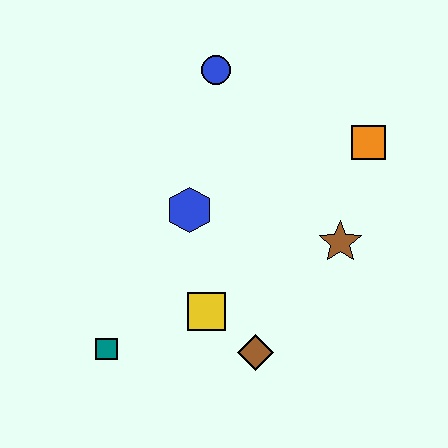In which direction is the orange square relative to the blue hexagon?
The orange square is to the right of the blue hexagon.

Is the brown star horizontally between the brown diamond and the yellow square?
No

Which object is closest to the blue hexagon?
The yellow square is closest to the blue hexagon.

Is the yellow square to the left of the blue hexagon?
No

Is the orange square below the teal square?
No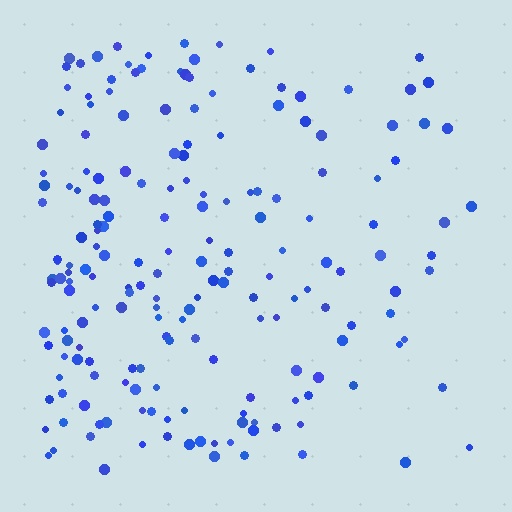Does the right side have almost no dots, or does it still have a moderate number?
Still a moderate number, just noticeably fewer than the left.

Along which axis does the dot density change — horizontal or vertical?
Horizontal.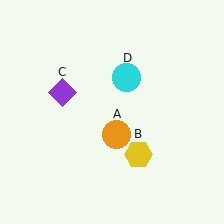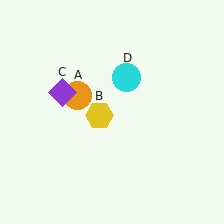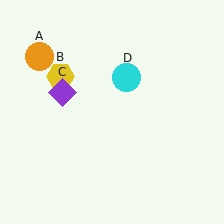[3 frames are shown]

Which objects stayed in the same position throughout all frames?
Purple diamond (object C) and cyan circle (object D) remained stationary.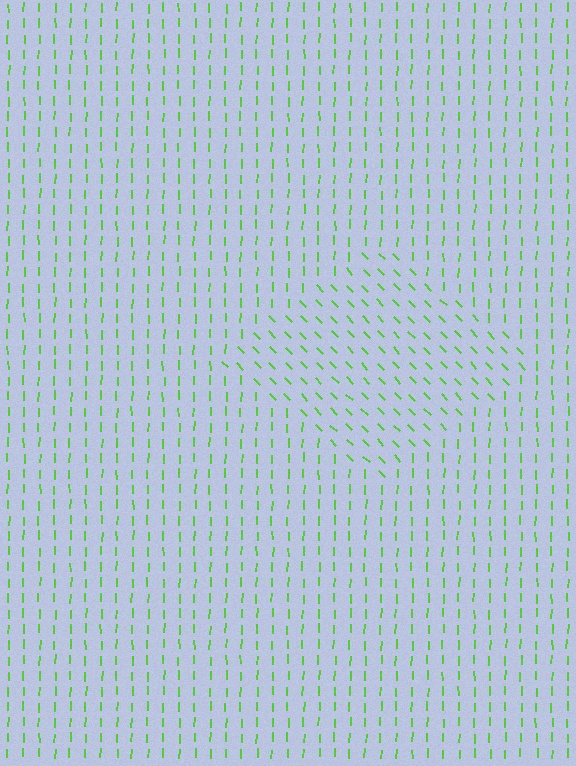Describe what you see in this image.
The image is filled with small lime line segments. A diamond region in the image has lines oriented differently from the surrounding lines, creating a visible texture boundary.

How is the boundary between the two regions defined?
The boundary is defined purely by a change in line orientation (approximately 45 degrees difference). All lines are the same color and thickness.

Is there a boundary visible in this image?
Yes, there is a texture boundary formed by a change in line orientation.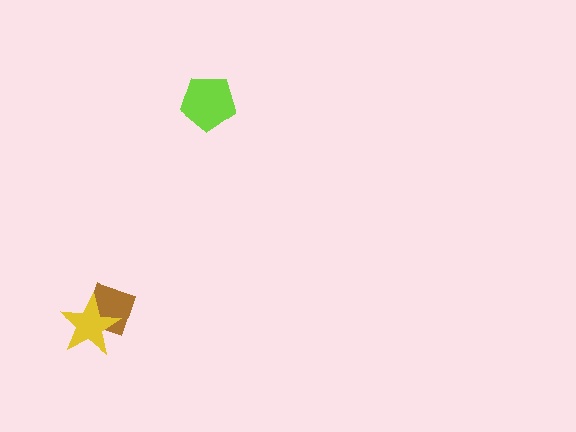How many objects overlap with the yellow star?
1 object overlaps with the yellow star.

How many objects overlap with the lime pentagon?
0 objects overlap with the lime pentagon.